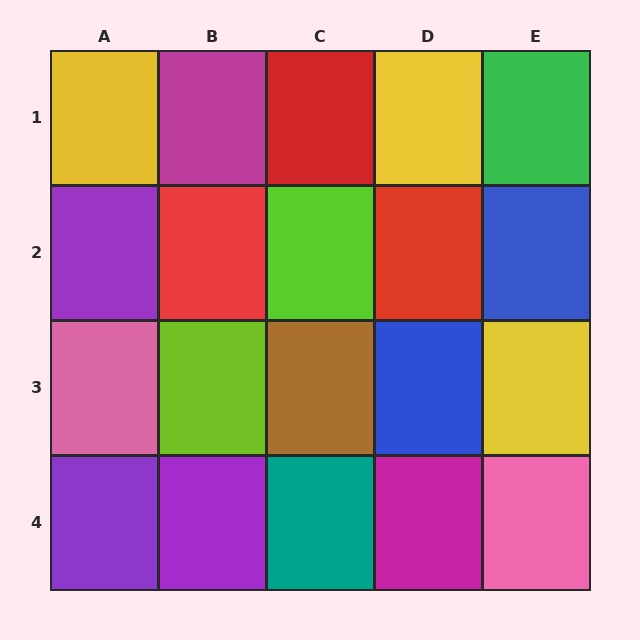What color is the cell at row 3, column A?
Pink.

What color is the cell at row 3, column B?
Lime.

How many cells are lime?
2 cells are lime.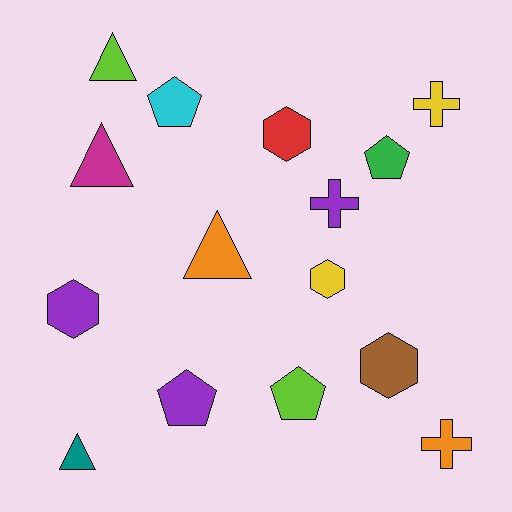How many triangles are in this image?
There are 4 triangles.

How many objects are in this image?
There are 15 objects.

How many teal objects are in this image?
There is 1 teal object.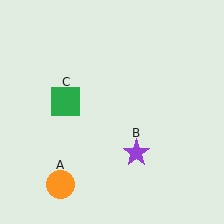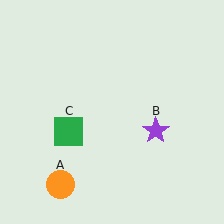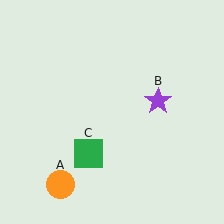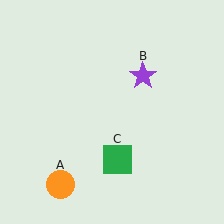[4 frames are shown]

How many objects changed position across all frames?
2 objects changed position: purple star (object B), green square (object C).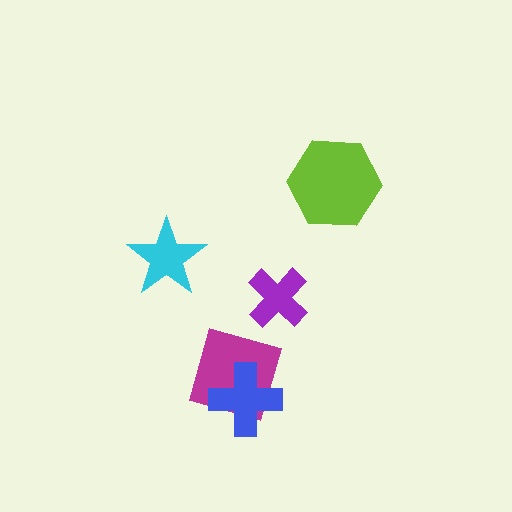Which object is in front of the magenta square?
The blue cross is in front of the magenta square.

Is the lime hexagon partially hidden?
No, no other shape covers it.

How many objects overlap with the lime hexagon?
0 objects overlap with the lime hexagon.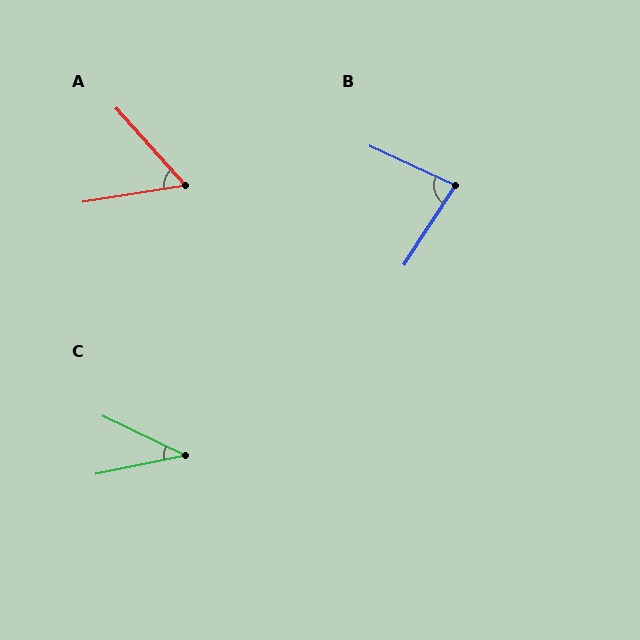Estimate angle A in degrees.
Approximately 57 degrees.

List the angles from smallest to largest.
C (37°), A (57°), B (82°).